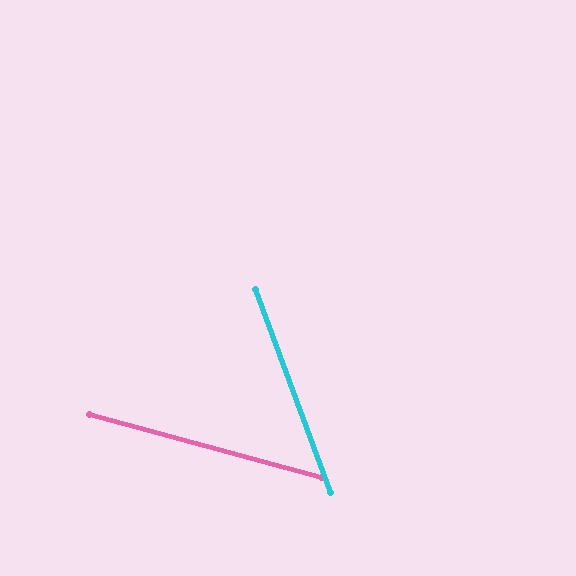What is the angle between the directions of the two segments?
Approximately 55 degrees.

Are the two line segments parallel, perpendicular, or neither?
Neither parallel nor perpendicular — they differ by about 55°.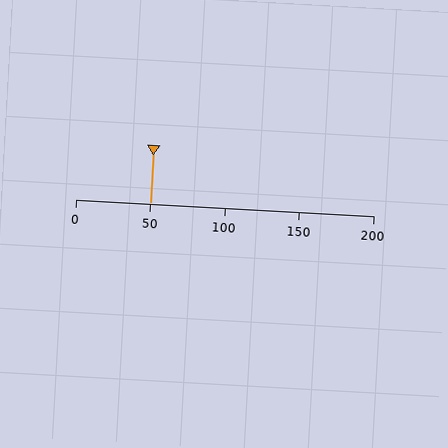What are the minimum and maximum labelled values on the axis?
The axis runs from 0 to 200.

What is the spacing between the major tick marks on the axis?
The major ticks are spaced 50 apart.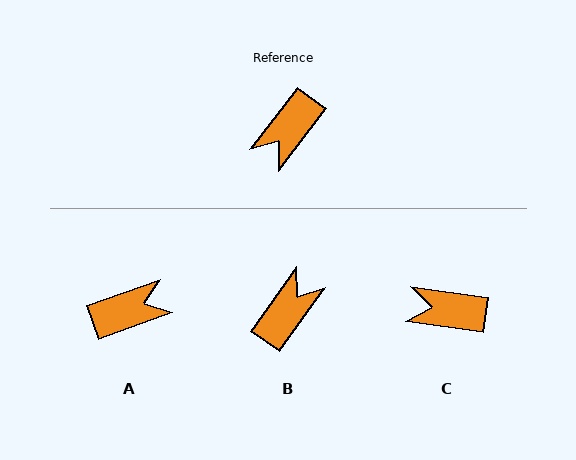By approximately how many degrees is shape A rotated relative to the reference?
Approximately 147 degrees counter-clockwise.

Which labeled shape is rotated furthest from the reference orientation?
B, about 178 degrees away.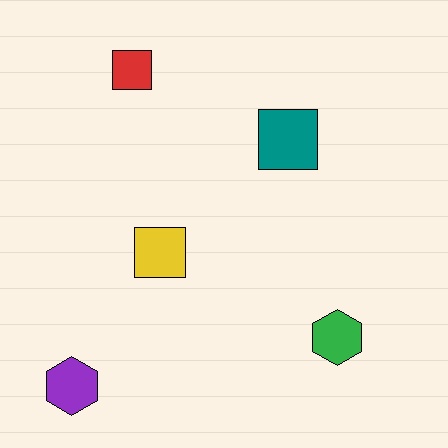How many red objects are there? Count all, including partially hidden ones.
There is 1 red object.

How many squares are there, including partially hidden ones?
There are 3 squares.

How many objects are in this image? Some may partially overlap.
There are 5 objects.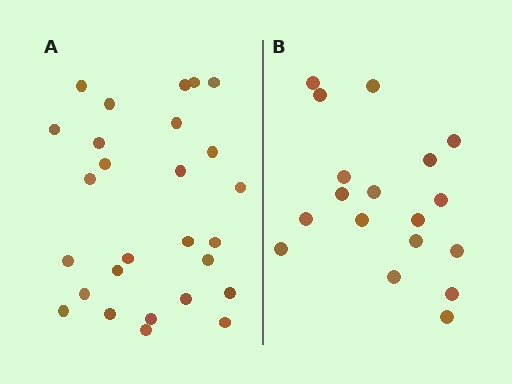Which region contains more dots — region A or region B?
Region A (the left region) has more dots.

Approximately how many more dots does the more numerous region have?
Region A has roughly 8 or so more dots than region B.